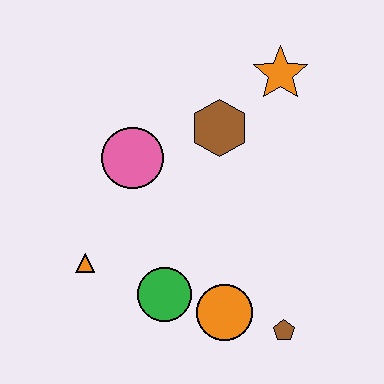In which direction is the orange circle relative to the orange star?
The orange circle is below the orange star.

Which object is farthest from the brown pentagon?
The orange star is farthest from the brown pentagon.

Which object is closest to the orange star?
The brown hexagon is closest to the orange star.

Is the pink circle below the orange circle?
No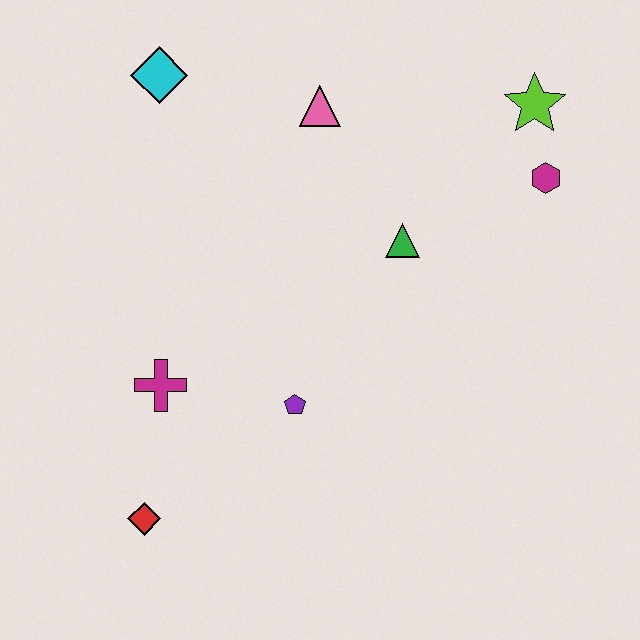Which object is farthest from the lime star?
The red diamond is farthest from the lime star.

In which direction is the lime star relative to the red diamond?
The lime star is above the red diamond.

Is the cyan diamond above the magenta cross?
Yes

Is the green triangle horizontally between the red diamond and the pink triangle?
No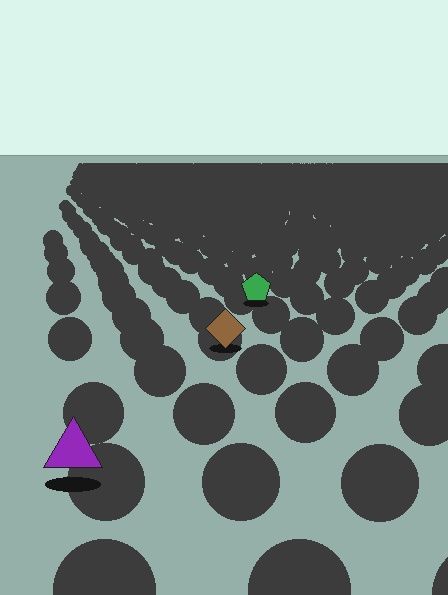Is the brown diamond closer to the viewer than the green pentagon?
Yes. The brown diamond is closer — you can tell from the texture gradient: the ground texture is coarser near it.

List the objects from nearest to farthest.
From nearest to farthest: the purple triangle, the brown diamond, the green pentagon.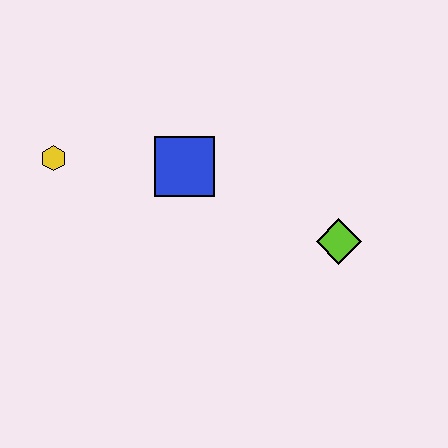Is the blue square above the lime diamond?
Yes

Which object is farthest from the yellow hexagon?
The lime diamond is farthest from the yellow hexagon.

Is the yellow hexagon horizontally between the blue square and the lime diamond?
No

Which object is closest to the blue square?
The yellow hexagon is closest to the blue square.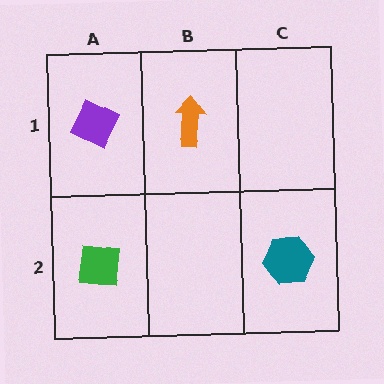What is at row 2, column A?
A green square.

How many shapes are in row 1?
2 shapes.